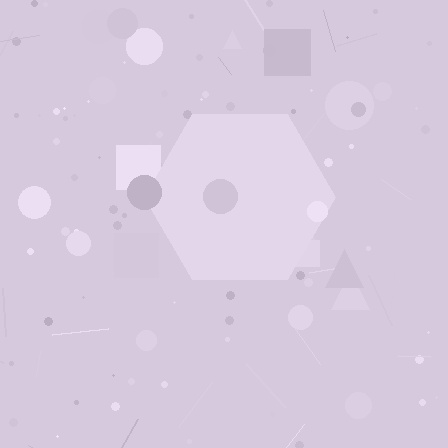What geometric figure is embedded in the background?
A hexagon is embedded in the background.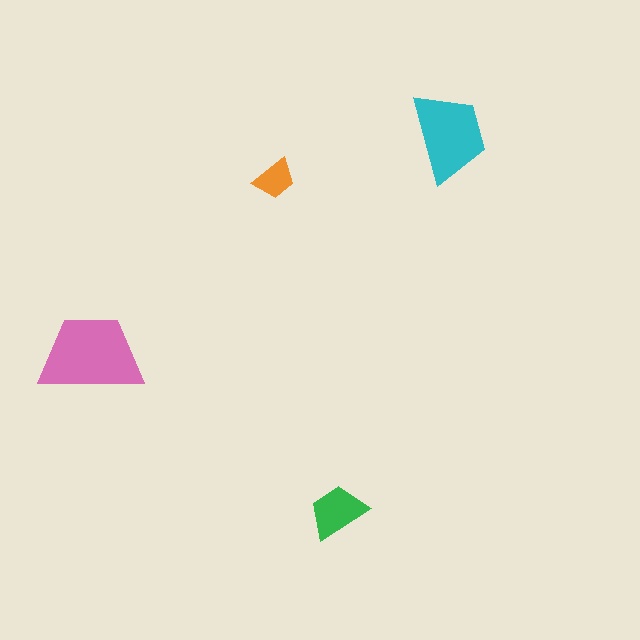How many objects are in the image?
There are 4 objects in the image.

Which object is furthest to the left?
The pink trapezoid is leftmost.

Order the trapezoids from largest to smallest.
the pink one, the cyan one, the green one, the orange one.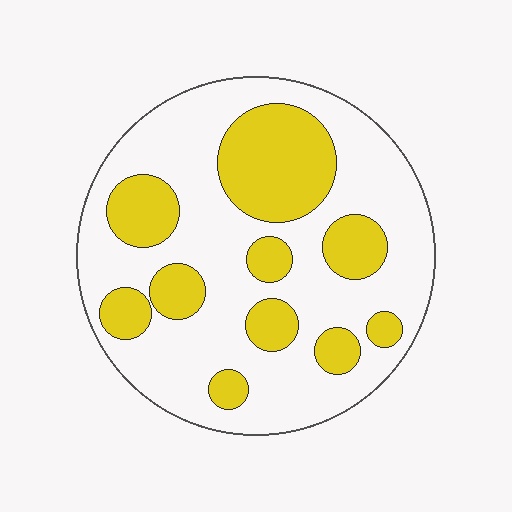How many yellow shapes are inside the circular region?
10.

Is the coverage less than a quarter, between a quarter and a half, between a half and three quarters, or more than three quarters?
Between a quarter and a half.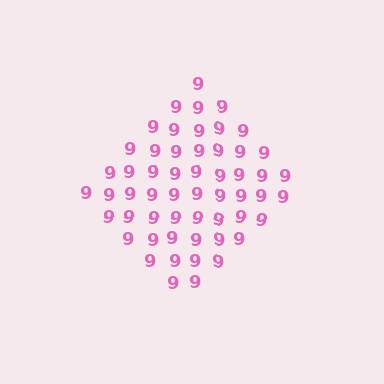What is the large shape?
The large shape is a diamond.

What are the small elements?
The small elements are digit 9's.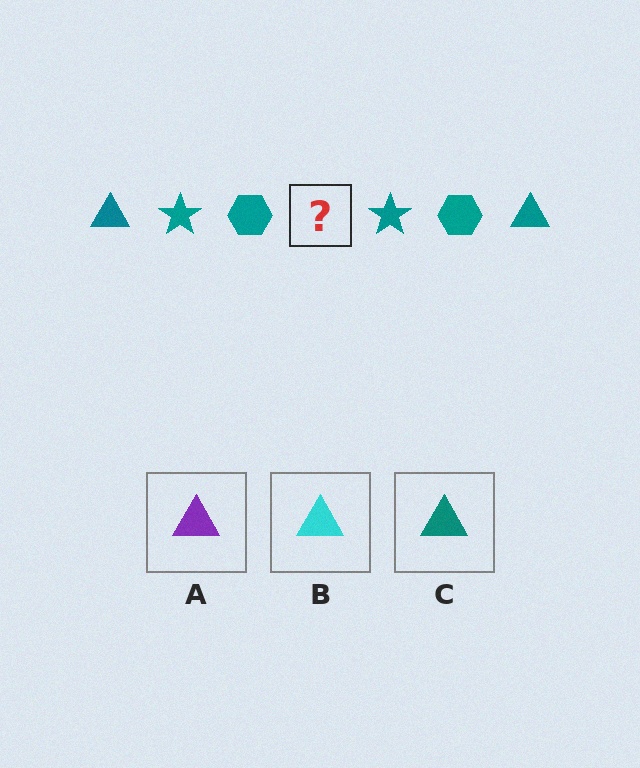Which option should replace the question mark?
Option C.